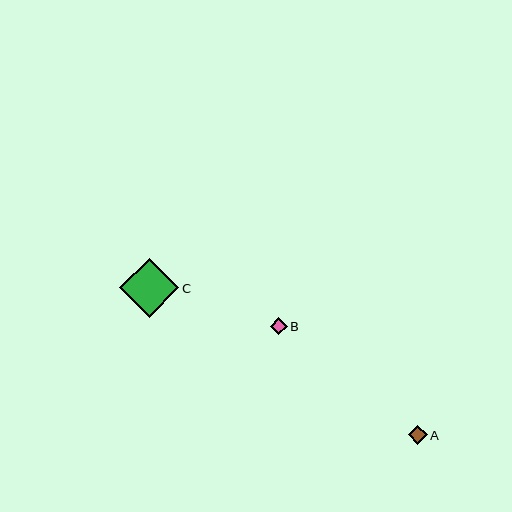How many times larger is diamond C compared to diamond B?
Diamond C is approximately 3.5 times the size of diamond B.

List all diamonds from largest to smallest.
From largest to smallest: C, A, B.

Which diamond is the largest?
Diamond C is the largest with a size of approximately 59 pixels.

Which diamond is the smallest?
Diamond B is the smallest with a size of approximately 17 pixels.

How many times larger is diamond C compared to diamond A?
Diamond C is approximately 3.1 times the size of diamond A.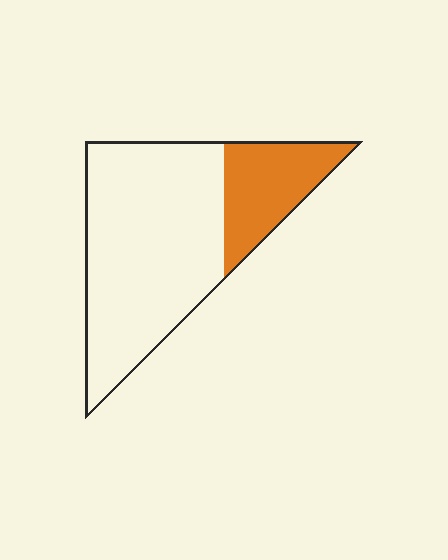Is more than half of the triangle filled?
No.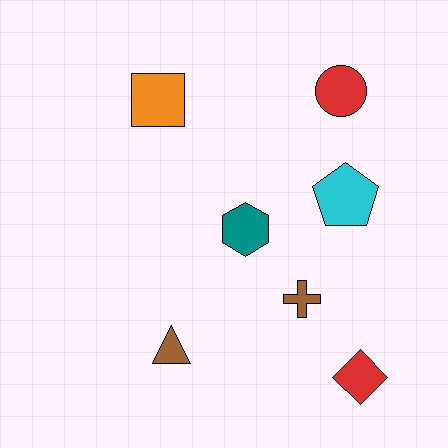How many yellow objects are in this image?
There are no yellow objects.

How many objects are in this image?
There are 7 objects.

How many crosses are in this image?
There is 1 cross.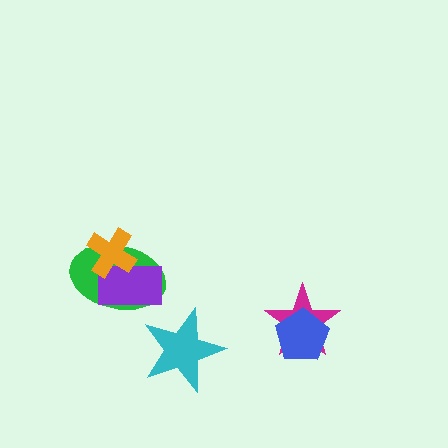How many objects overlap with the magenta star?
1 object overlaps with the magenta star.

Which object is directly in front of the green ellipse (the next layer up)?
The purple rectangle is directly in front of the green ellipse.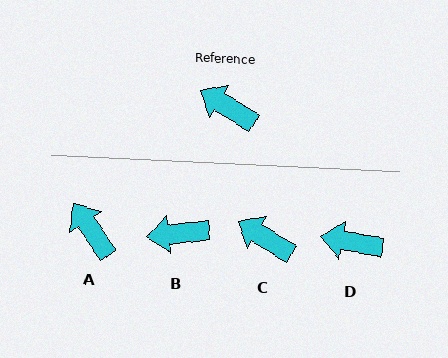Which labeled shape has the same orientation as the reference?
C.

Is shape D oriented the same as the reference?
No, it is off by about 21 degrees.